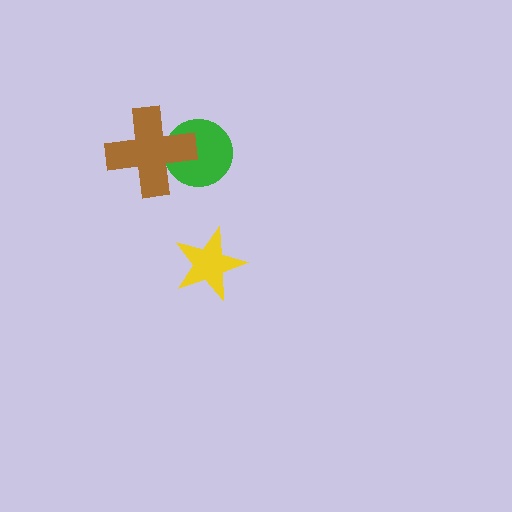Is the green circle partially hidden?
Yes, it is partially covered by another shape.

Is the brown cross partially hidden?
No, no other shape covers it.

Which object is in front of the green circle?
The brown cross is in front of the green circle.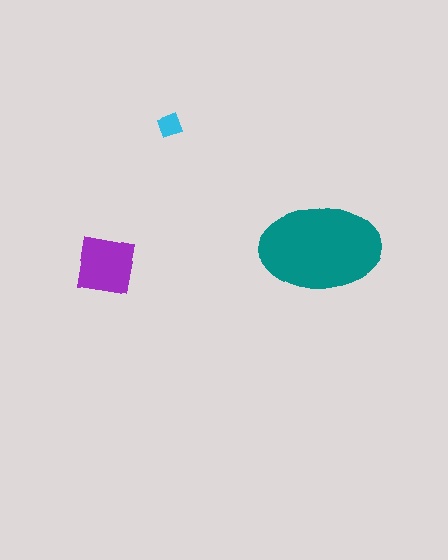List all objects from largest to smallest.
The teal ellipse, the purple square, the cyan diamond.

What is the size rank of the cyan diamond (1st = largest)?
3rd.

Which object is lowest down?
The purple square is bottommost.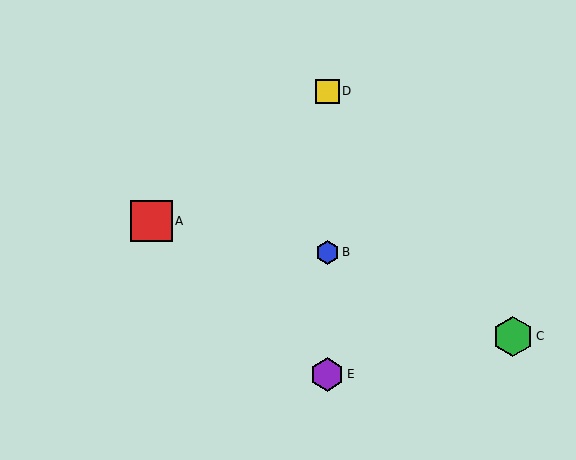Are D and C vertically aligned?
No, D is at x≈327 and C is at x≈513.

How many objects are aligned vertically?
3 objects (B, D, E) are aligned vertically.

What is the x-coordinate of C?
Object C is at x≈513.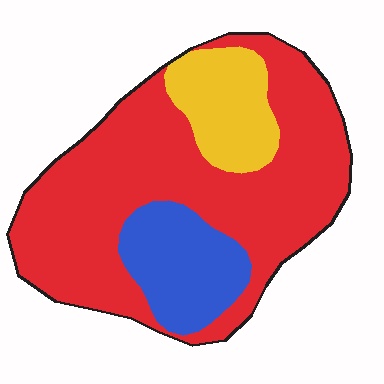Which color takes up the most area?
Red, at roughly 70%.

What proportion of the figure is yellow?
Yellow covers 15% of the figure.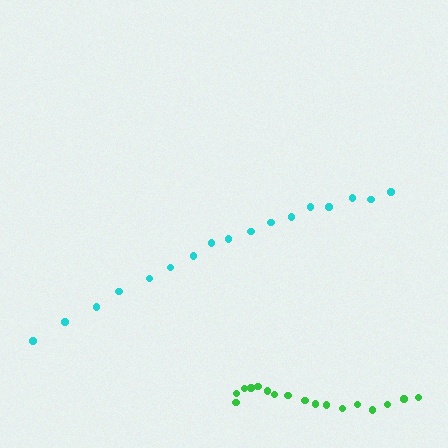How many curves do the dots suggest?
There are 2 distinct paths.